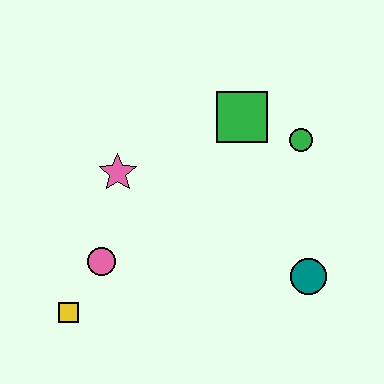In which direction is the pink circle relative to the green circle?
The pink circle is to the left of the green circle.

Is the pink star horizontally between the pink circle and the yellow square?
No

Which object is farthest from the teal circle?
The yellow square is farthest from the teal circle.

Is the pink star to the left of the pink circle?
No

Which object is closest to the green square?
The green circle is closest to the green square.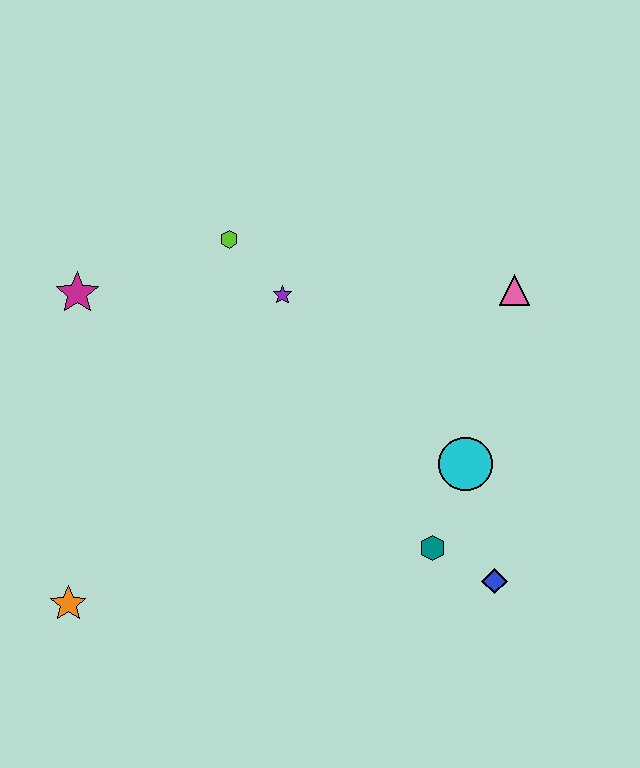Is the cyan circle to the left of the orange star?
No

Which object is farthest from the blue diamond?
The magenta star is farthest from the blue diamond.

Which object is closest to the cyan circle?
The teal hexagon is closest to the cyan circle.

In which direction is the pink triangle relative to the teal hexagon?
The pink triangle is above the teal hexagon.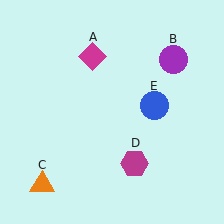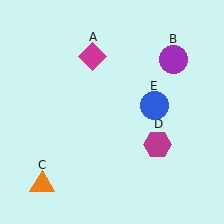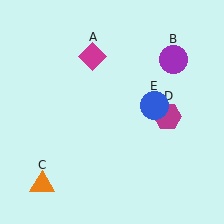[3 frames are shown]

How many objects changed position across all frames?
1 object changed position: magenta hexagon (object D).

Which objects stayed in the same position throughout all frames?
Magenta diamond (object A) and purple circle (object B) and orange triangle (object C) and blue circle (object E) remained stationary.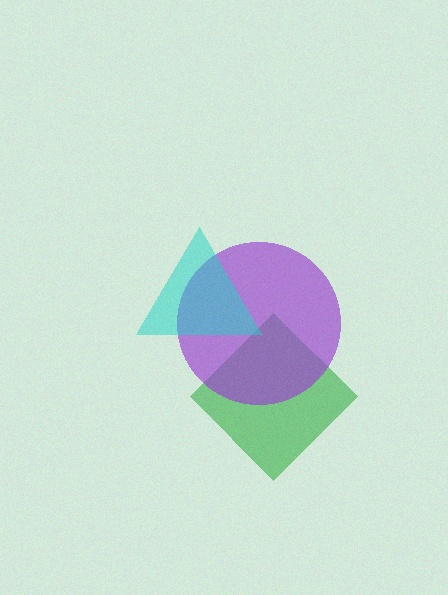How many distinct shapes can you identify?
There are 3 distinct shapes: a green diamond, a purple circle, a cyan triangle.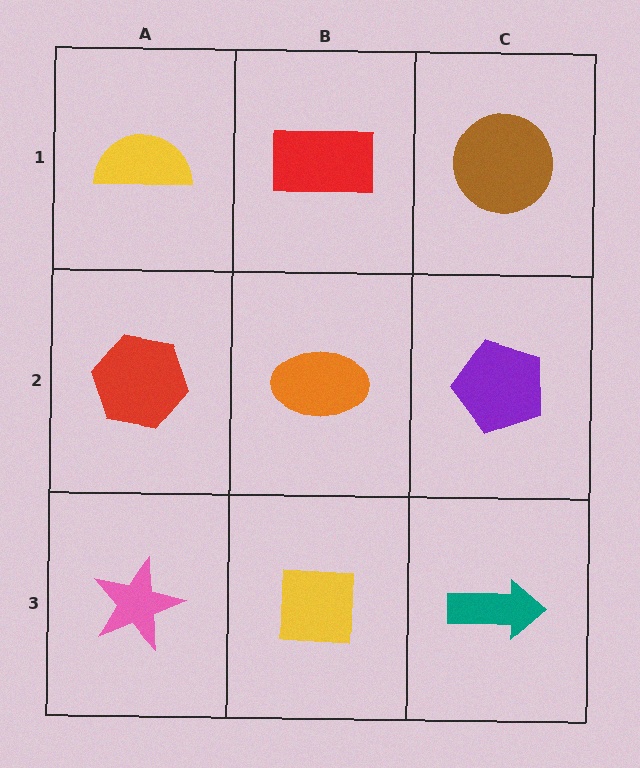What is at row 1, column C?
A brown circle.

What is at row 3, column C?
A teal arrow.